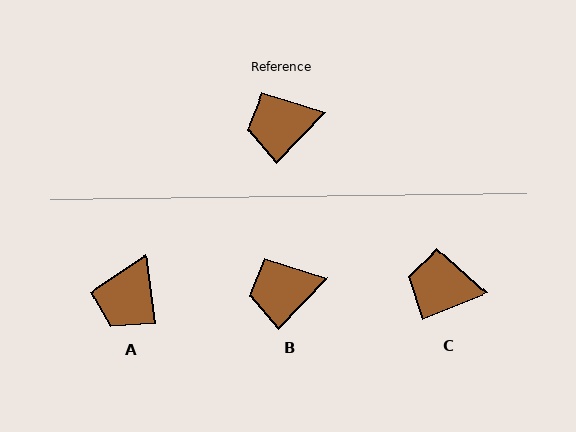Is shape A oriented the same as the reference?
No, it is off by about 52 degrees.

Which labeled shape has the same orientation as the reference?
B.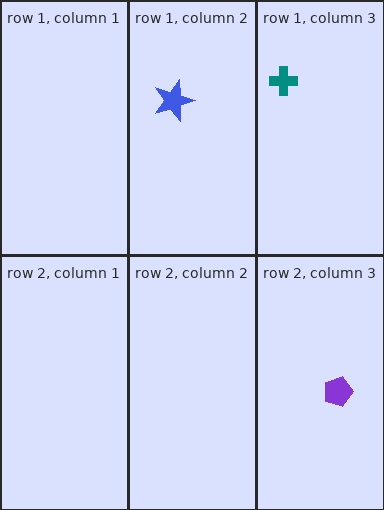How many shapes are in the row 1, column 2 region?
1.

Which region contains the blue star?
The row 1, column 2 region.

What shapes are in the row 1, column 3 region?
The teal cross.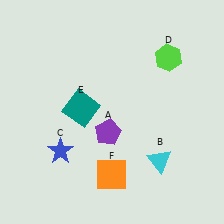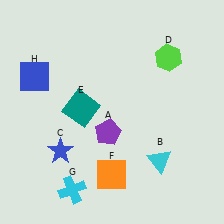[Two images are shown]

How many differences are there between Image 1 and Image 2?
There are 2 differences between the two images.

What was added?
A cyan cross (G), a blue square (H) were added in Image 2.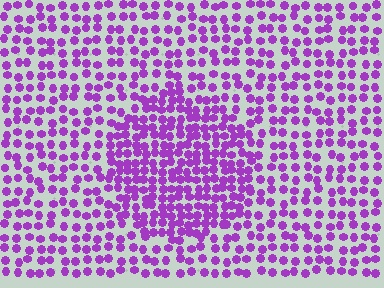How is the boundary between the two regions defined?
The boundary is defined by a change in element density (approximately 1.7x ratio). All elements are the same color, size, and shape.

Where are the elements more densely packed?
The elements are more densely packed inside the circle boundary.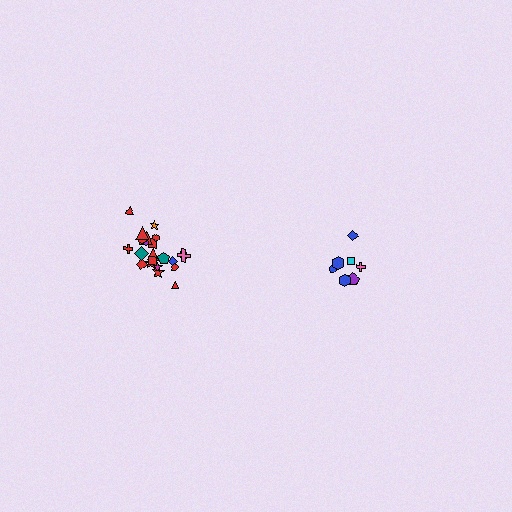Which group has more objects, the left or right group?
The left group.